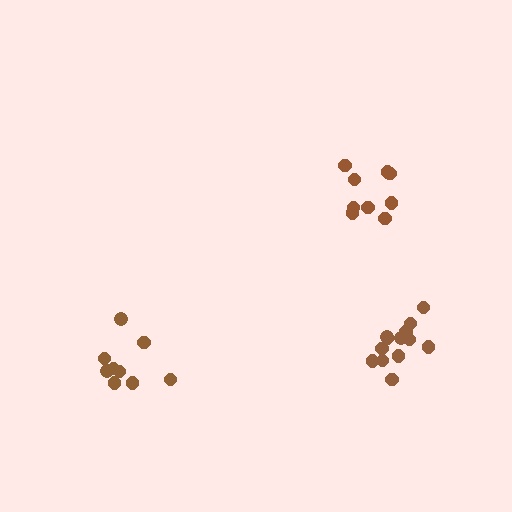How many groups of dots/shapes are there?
There are 3 groups.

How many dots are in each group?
Group 1: 9 dots, Group 2: 13 dots, Group 3: 9 dots (31 total).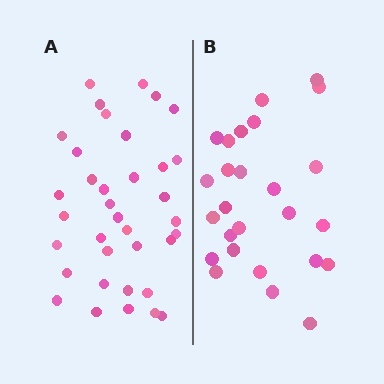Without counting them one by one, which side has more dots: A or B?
Region A (the left region) has more dots.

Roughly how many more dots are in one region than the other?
Region A has roughly 10 or so more dots than region B.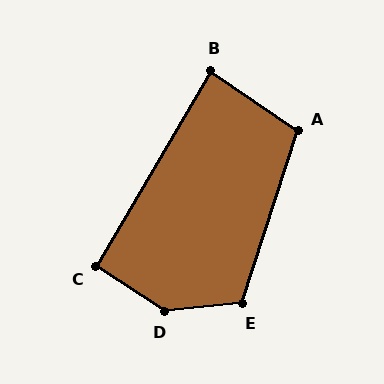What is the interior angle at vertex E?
Approximately 113 degrees (obtuse).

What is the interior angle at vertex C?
Approximately 92 degrees (approximately right).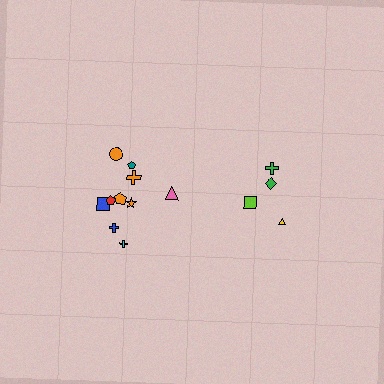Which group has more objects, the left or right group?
The left group.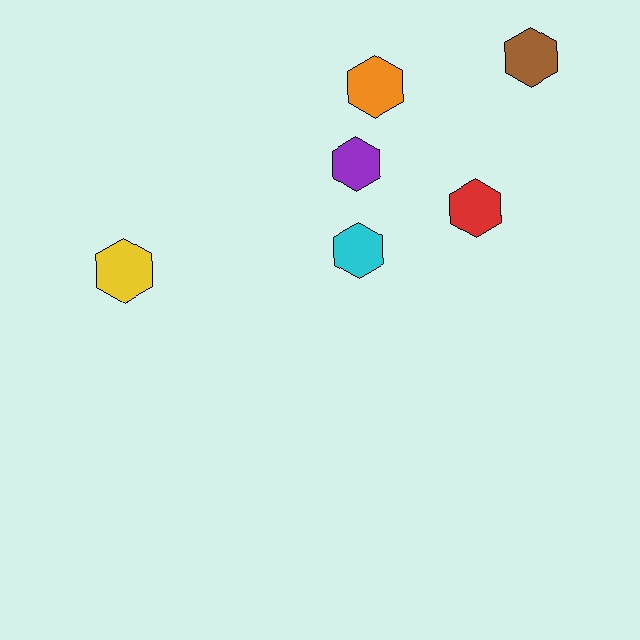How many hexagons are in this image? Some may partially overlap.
There are 6 hexagons.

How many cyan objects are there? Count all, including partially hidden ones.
There is 1 cyan object.